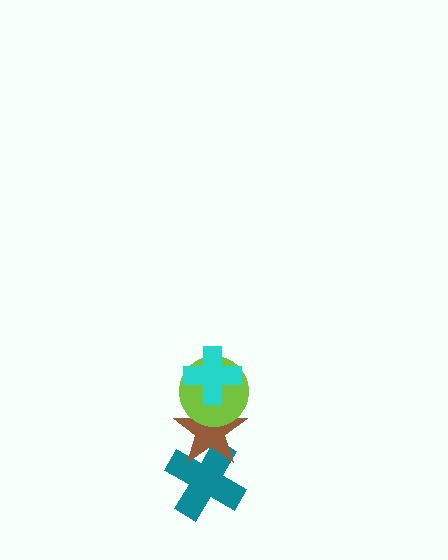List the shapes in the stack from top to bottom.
From top to bottom: the cyan cross, the lime circle, the brown star, the teal cross.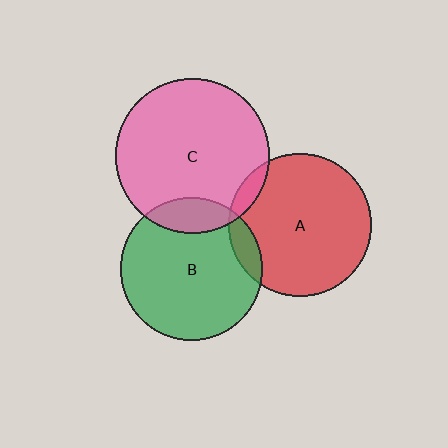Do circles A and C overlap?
Yes.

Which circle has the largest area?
Circle C (pink).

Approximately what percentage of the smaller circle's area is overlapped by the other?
Approximately 5%.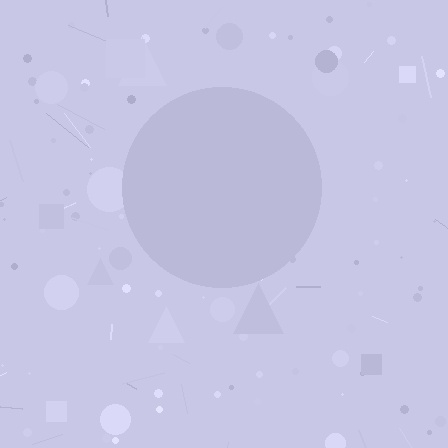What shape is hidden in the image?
A circle is hidden in the image.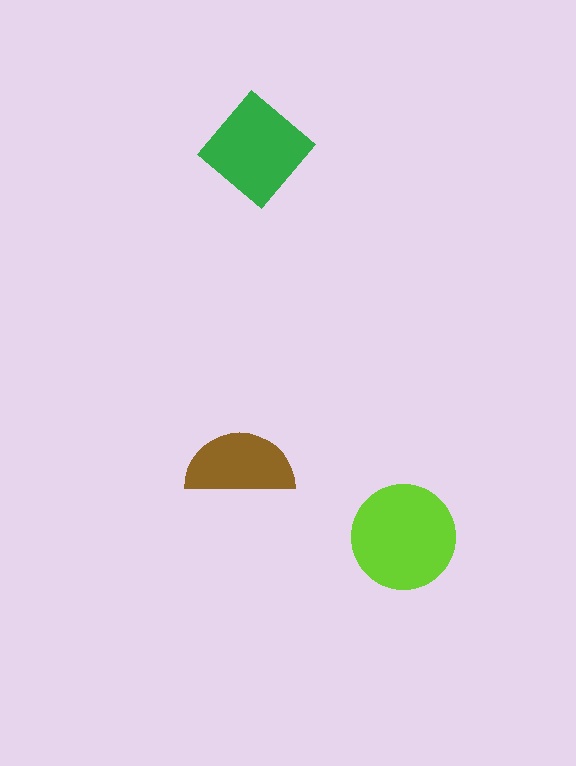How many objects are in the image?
There are 3 objects in the image.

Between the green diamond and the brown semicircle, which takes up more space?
The green diamond.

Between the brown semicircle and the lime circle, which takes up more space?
The lime circle.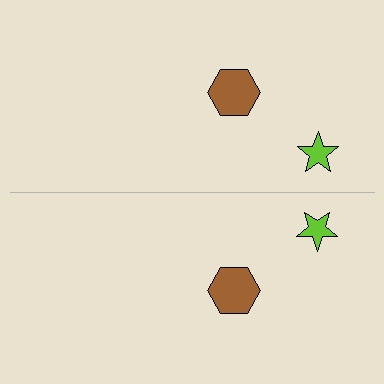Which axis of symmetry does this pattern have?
The pattern has a horizontal axis of symmetry running through the center of the image.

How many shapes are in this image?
There are 4 shapes in this image.